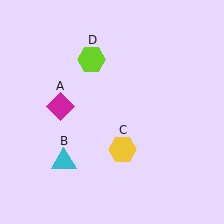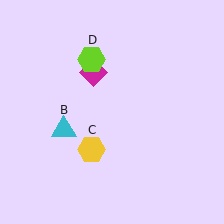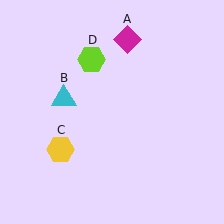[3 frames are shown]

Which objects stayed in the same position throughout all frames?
Lime hexagon (object D) remained stationary.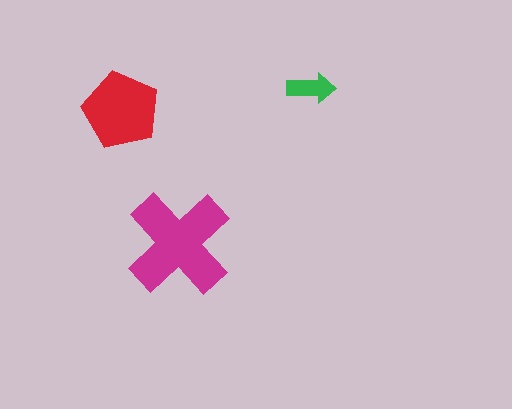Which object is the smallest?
The green arrow.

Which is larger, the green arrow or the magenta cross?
The magenta cross.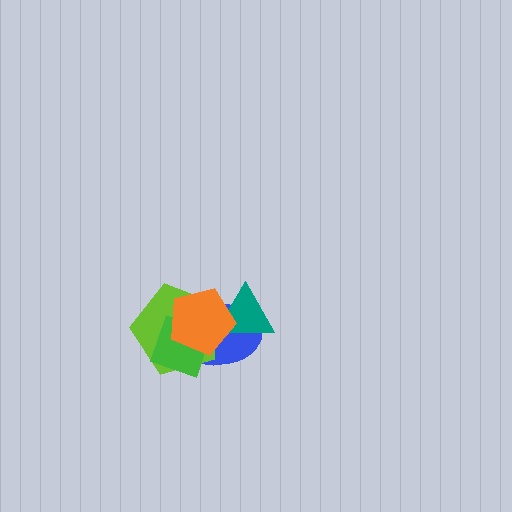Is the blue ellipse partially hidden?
Yes, it is partially covered by another shape.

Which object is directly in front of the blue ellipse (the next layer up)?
The teal triangle is directly in front of the blue ellipse.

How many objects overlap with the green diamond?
3 objects overlap with the green diamond.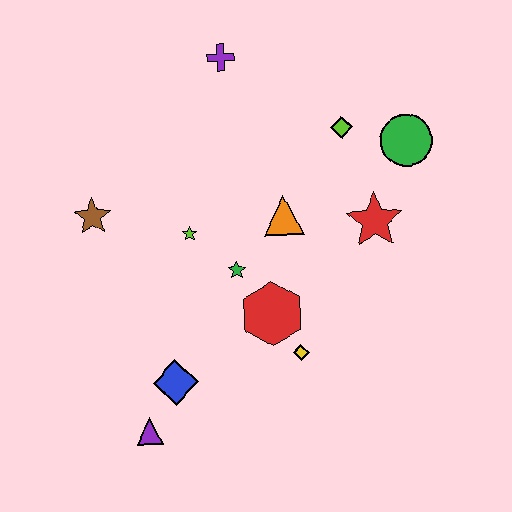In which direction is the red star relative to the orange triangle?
The red star is to the right of the orange triangle.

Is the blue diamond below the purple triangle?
No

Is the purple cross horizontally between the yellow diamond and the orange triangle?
No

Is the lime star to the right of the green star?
No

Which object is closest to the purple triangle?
The blue diamond is closest to the purple triangle.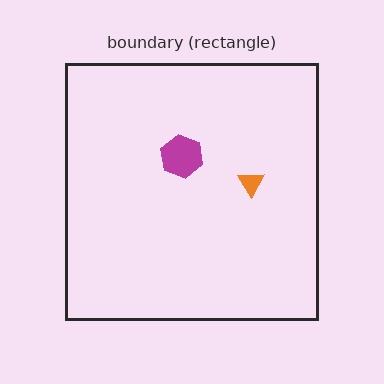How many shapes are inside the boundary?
2 inside, 0 outside.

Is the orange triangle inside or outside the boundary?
Inside.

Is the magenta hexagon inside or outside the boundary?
Inside.